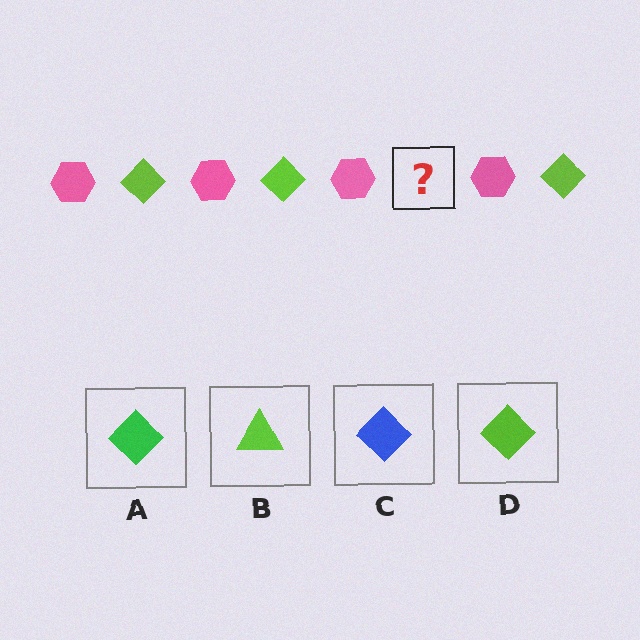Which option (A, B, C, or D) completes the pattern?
D.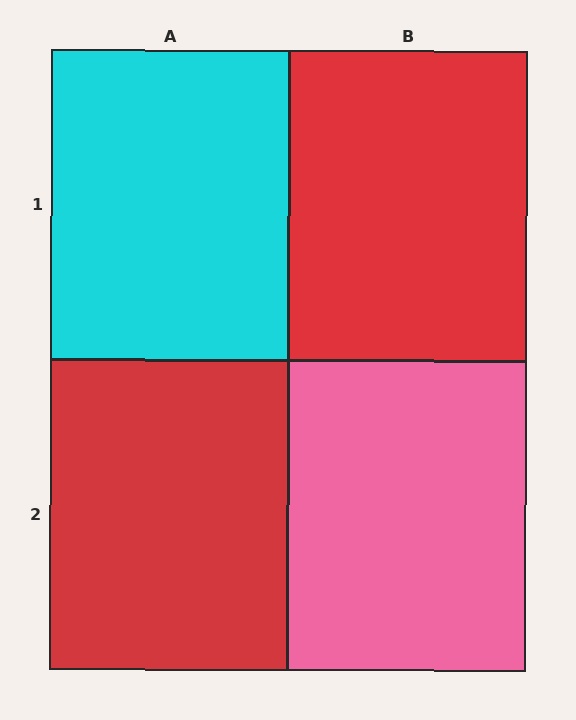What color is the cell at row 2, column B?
Pink.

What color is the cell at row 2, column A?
Red.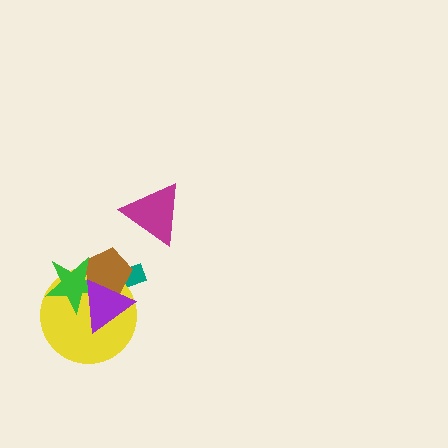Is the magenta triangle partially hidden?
No, no other shape covers it.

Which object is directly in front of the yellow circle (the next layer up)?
The brown pentagon is directly in front of the yellow circle.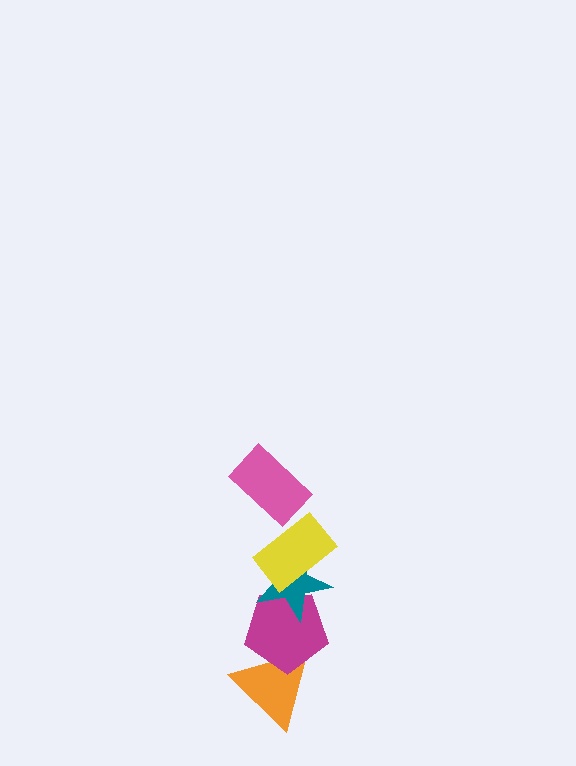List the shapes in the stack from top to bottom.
From top to bottom: the pink rectangle, the yellow rectangle, the teal star, the magenta pentagon, the orange triangle.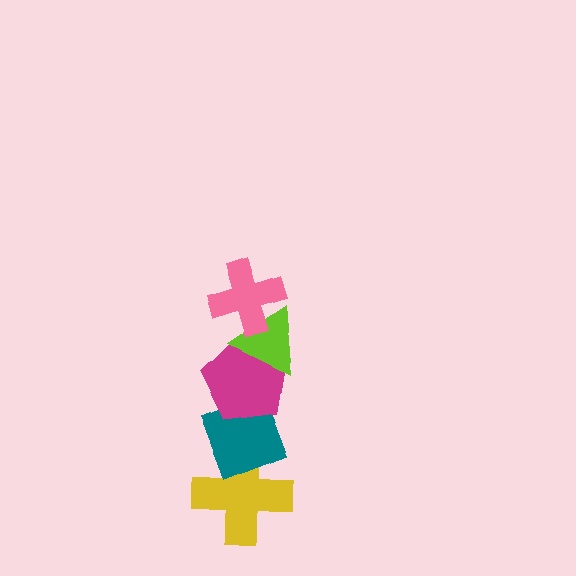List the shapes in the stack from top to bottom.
From top to bottom: the pink cross, the lime triangle, the magenta pentagon, the teal diamond, the yellow cross.